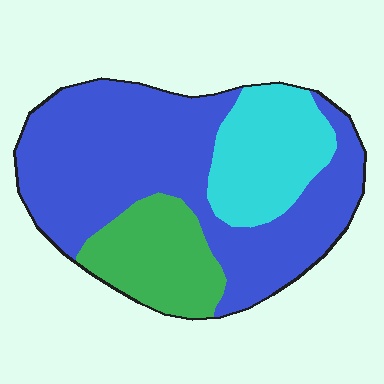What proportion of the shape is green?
Green takes up about one fifth (1/5) of the shape.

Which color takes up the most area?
Blue, at roughly 60%.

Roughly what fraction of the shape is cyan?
Cyan takes up less than a quarter of the shape.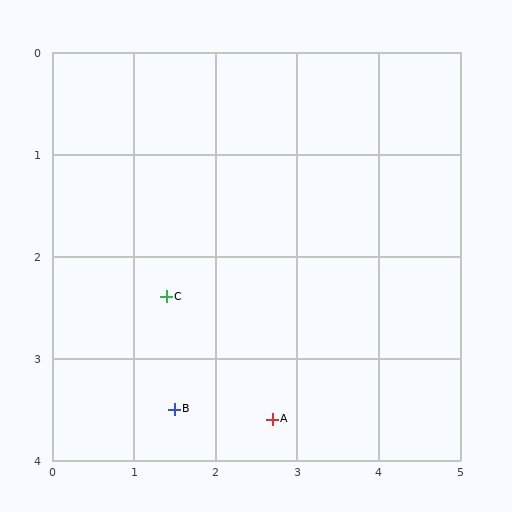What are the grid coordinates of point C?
Point C is at approximately (1.4, 2.4).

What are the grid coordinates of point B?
Point B is at approximately (1.5, 3.5).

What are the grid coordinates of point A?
Point A is at approximately (2.7, 3.6).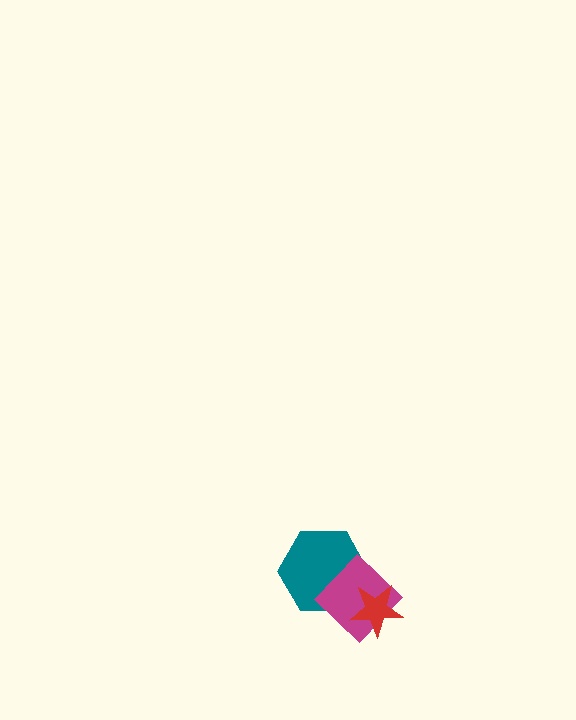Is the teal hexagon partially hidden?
Yes, it is partially covered by another shape.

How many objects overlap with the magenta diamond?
2 objects overlap with the magenta diamond.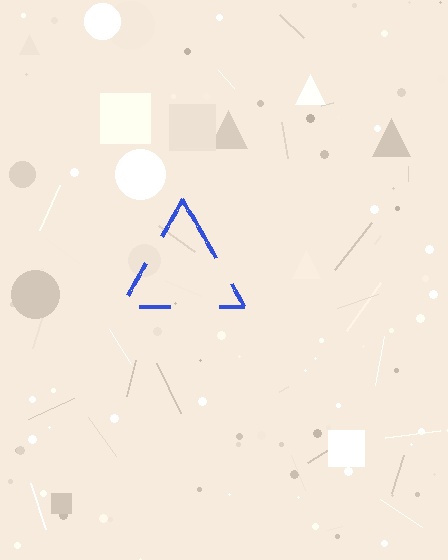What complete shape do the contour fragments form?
The contour fragments form a triangle.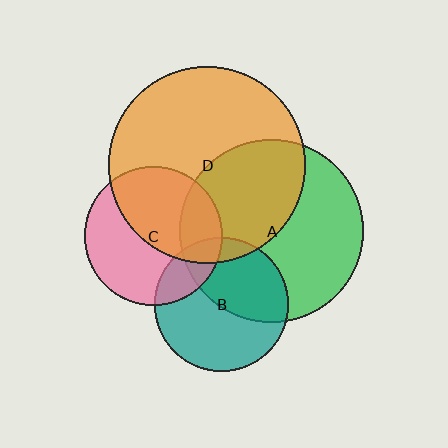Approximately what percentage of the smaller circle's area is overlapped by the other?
Approximately 20%.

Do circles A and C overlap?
Yes.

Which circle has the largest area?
Circle D (orange).